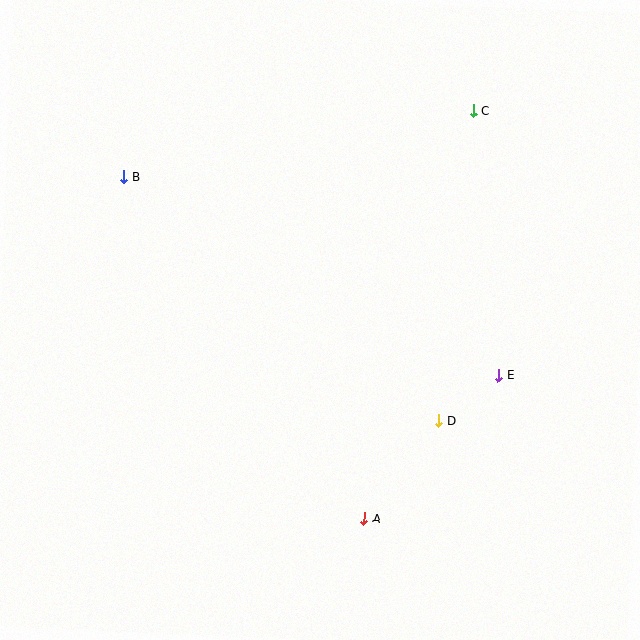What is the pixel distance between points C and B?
The distance between C and B is 356 pixels.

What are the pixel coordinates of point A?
Point A is at (364, 518).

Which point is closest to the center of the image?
Point D at (438, 420) is closest to the center.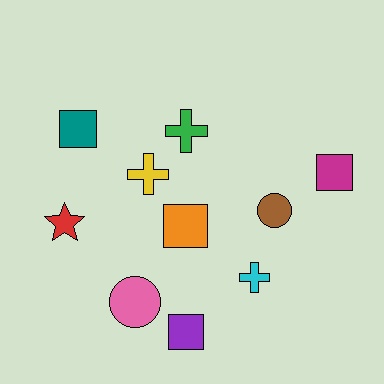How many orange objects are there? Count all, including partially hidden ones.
There is 1 orange object.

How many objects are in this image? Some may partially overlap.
There are 10 objects.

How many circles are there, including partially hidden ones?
There are 2 circles.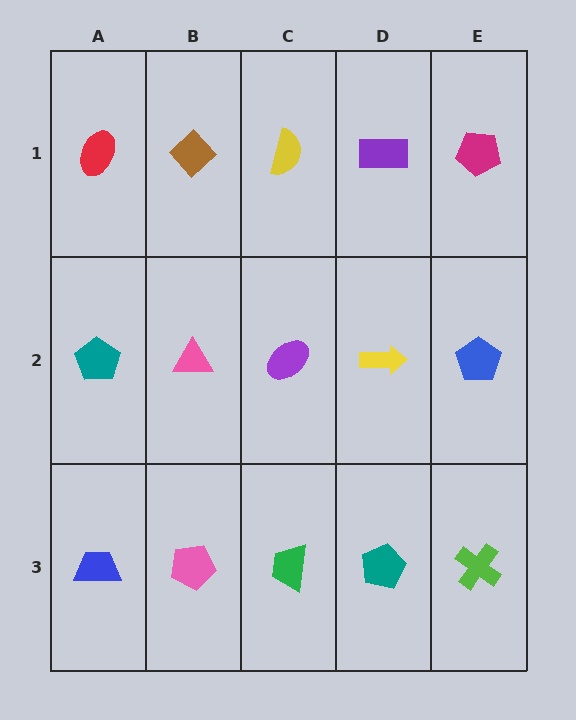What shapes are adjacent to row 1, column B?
A pink triangle (row 2, column B), a red ellipse (row 1, column A), a yellow semicircle (row 1, column C).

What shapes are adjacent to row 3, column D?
A yellow arrow (row 2, column D), a green trapezoid (row 3, column C), a lime cross (row 3, column E).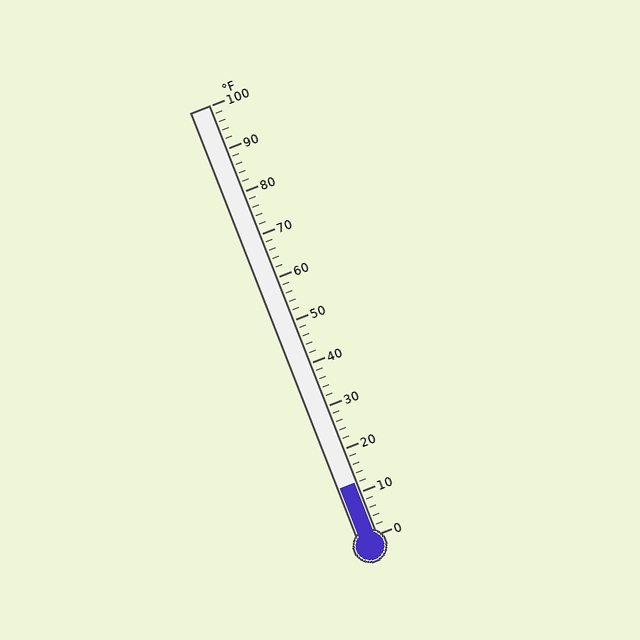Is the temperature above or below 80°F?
The temperature is below 80°F.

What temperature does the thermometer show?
The thermometer shows approximately 12°F.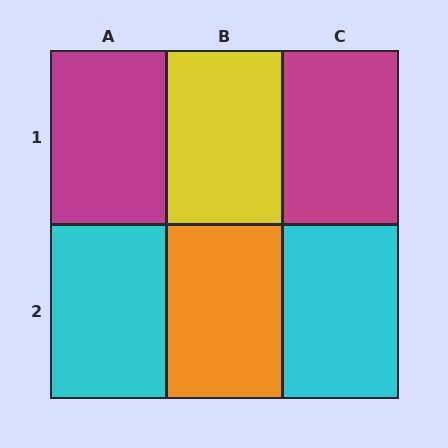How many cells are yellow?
1 cell is yellow.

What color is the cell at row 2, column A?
Cyan.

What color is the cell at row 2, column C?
Cyan.